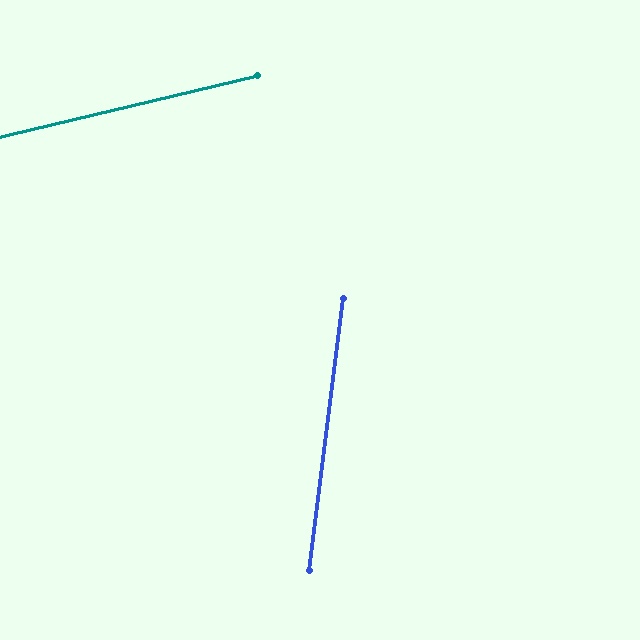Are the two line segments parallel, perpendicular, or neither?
Neither parallel nor perpendicular — they differ by about 69°.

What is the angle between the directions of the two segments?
Approximately 69 degrees.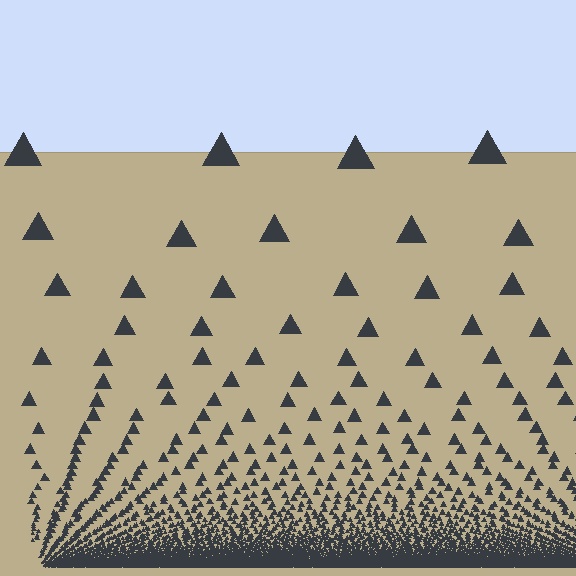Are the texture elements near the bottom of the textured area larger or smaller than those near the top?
Smaller. The gradient is inverted — elements near the bottom are smaller and denser.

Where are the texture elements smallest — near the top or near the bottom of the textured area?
Near the bottom.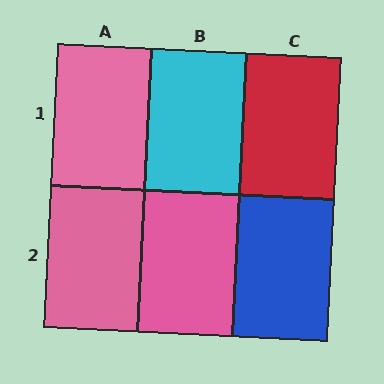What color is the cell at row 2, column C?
Blue.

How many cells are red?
1 cell is red.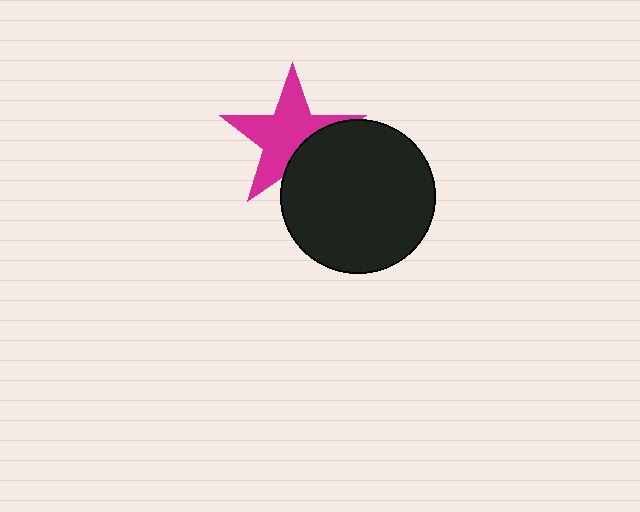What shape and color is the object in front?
The object in front is a black circle.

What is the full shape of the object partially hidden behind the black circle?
The partially hidden object is a magenta star.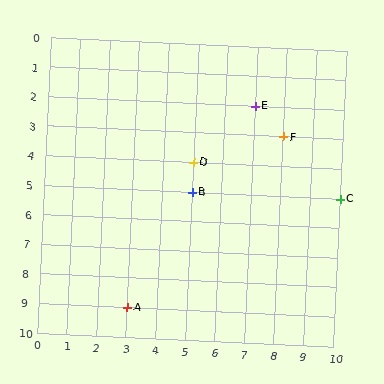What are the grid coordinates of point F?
Point F is at grid coordinates (8, 3).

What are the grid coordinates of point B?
Point B is at grid coordinates (5, 5).